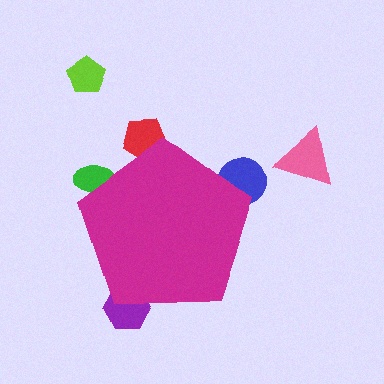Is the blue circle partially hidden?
Yes, the blue circle is partially hidden behind the magenta pentagon.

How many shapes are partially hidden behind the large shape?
4 shapes are partially hidden.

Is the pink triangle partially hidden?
No, the pink triangle is fully visible.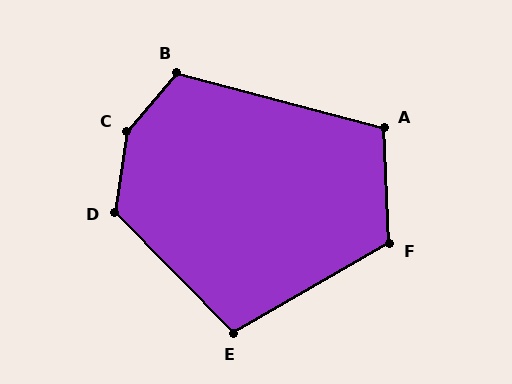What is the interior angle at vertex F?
Approximately 117 degrees (obtuse).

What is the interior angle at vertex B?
Approximately 116 degrees (obtuse).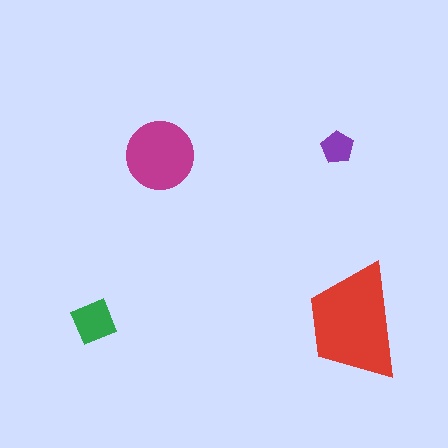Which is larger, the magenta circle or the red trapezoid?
The red trapezoid.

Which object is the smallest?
The purple pentagon.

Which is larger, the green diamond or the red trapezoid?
The red trapezoid.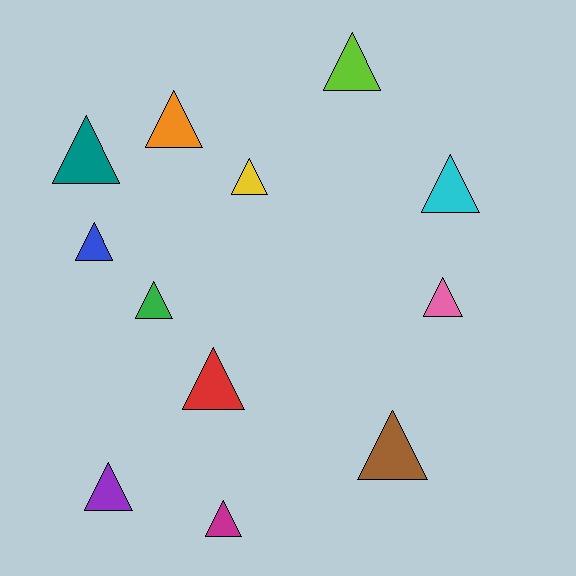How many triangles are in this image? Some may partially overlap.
There are 12 triangles.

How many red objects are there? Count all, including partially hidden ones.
There is 1 red object.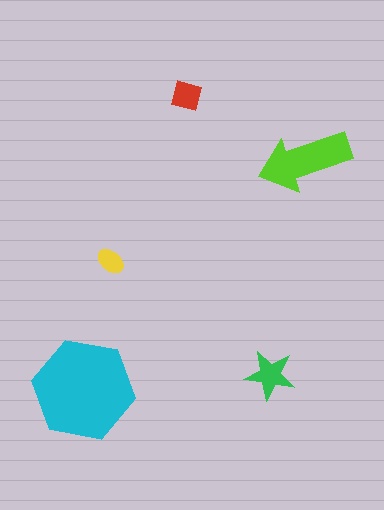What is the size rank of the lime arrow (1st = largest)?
2nd.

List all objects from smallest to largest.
The yellow ellipse, the red diamond, the green star, the lime arrow, the cyan hexagon.